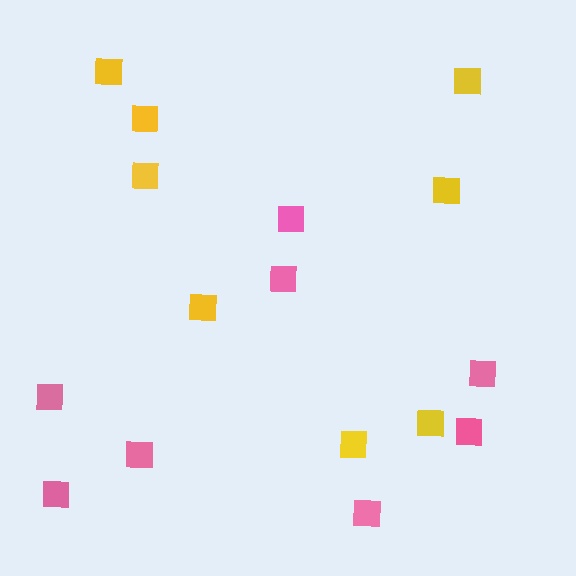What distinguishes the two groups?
There are 2 groups: one group of yellow squares (8) and one group of pink squares (8).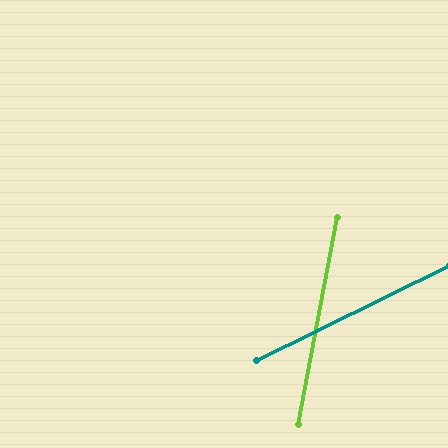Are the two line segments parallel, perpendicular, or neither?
Neither parallel nor perpendicular — they differ by about 53°.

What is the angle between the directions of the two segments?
Approximately 53 degrees.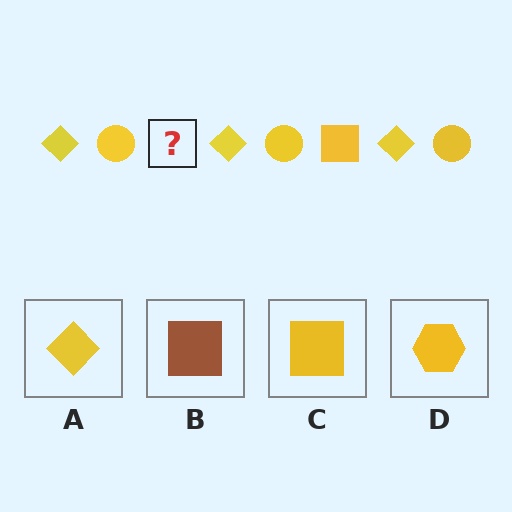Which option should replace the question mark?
Option C.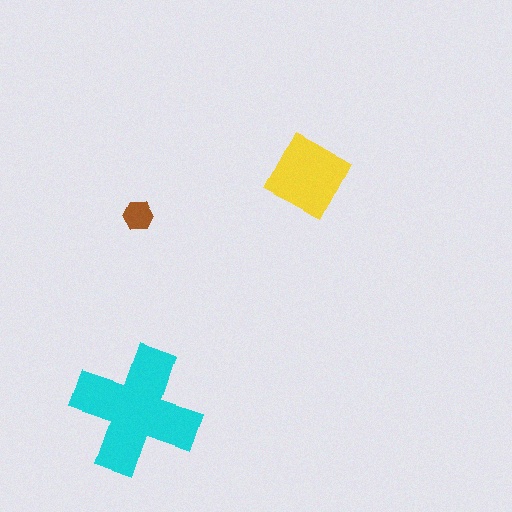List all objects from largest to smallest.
The cyan cross, the yellow diamond, the brown hexagon.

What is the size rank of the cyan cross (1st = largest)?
1st.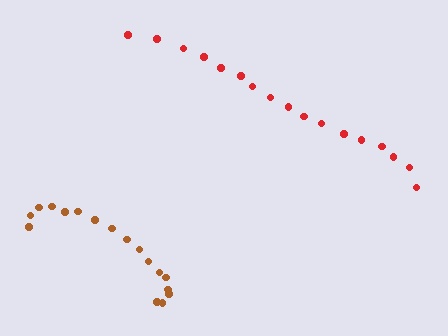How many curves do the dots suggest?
There are 2 distinct paths.